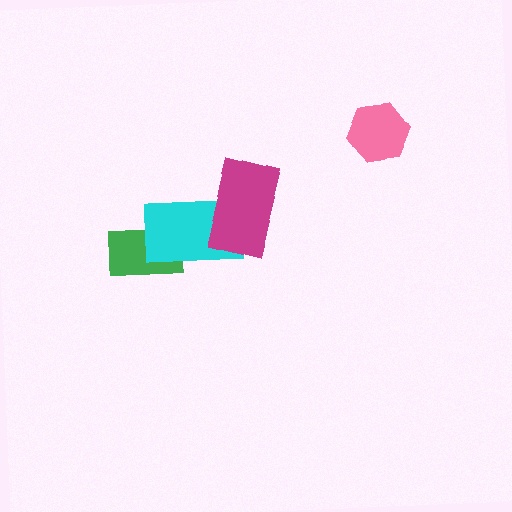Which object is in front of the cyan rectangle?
The magenta rectangle is in front of the cyan rectangle.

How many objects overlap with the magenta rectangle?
1 object overlaps with the magenta rectangle.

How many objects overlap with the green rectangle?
1 object overlaps with the green rectangle.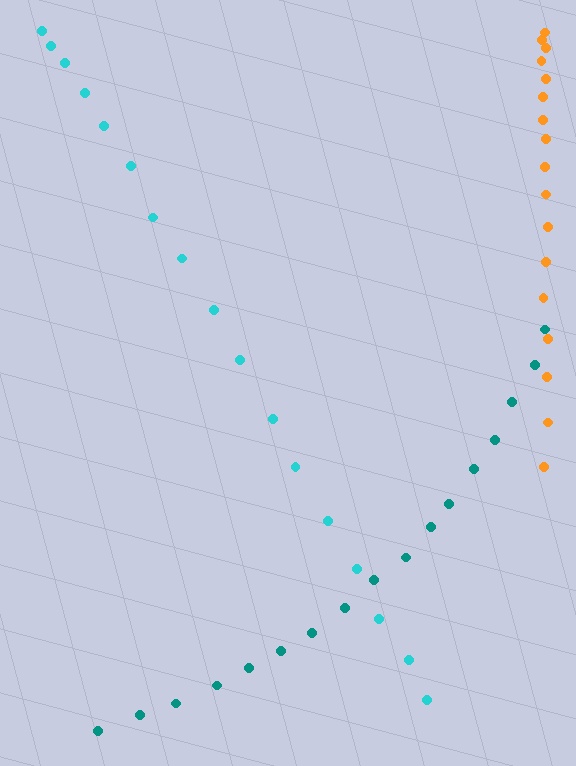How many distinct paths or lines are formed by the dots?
There are 3 distinct paths.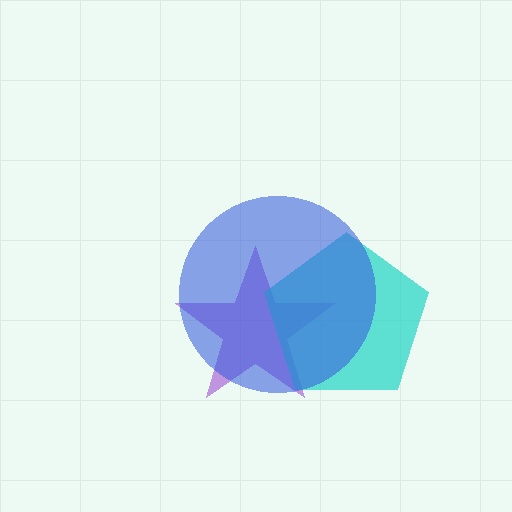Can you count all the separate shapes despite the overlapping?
Yes, there are 3 separate shapes.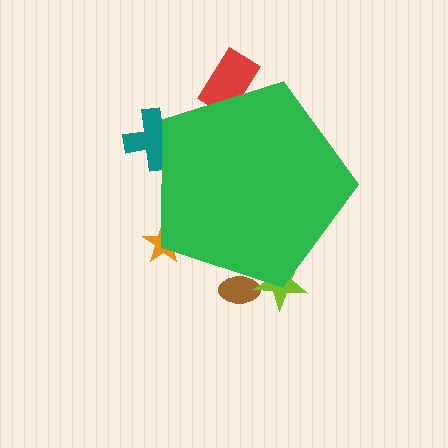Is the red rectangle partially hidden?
Yes, the red rectangle is partially hidden behind the green pentagon.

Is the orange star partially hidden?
Yes, the orange star is partially hidden behind the green pentagon.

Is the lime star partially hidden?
Yes, the lime star is partially hidden behind the green pentagon.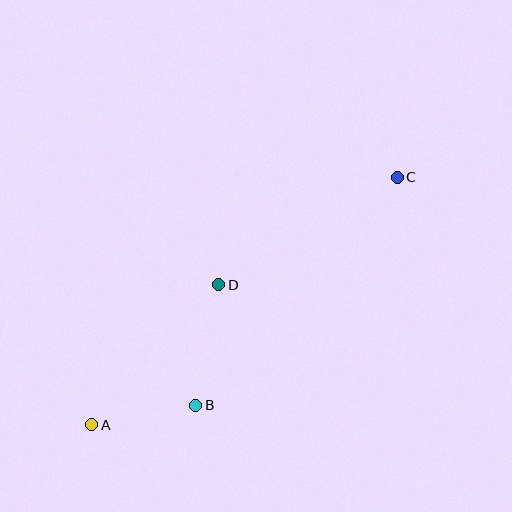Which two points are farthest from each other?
Points A and C are farthest from each other.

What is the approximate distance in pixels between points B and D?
The distance between B and D is approximately 122 pixels.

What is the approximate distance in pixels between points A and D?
The distance between A and D is approximately 189 pixels.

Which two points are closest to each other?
Points A and B are closest to each other.